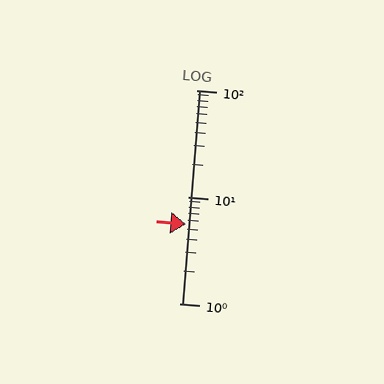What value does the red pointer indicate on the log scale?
The pointer indicates approximately 5.5.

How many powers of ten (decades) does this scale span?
The scale spans 2 decades, from 1 to 100.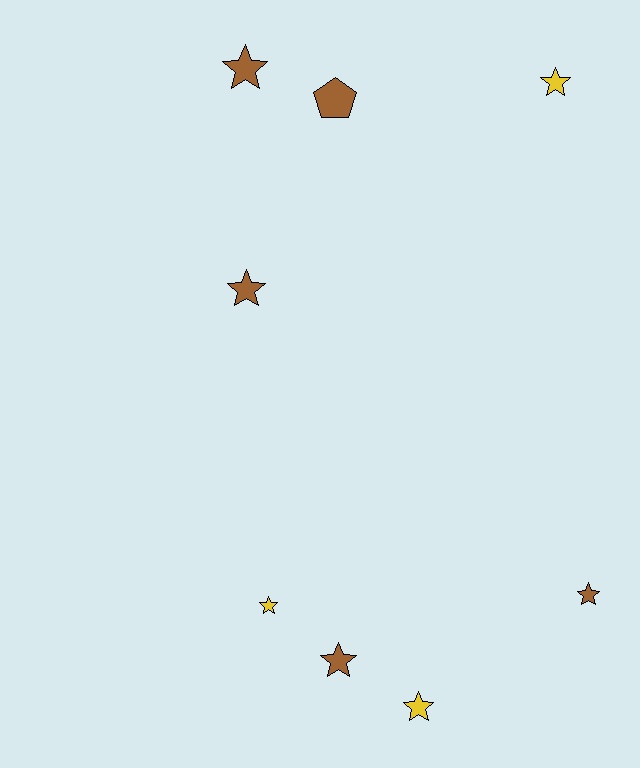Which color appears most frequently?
Brown, with 5 objects.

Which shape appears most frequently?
Star, with 7 objects.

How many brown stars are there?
There are 4 brown stars.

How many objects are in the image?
There are 8 objects.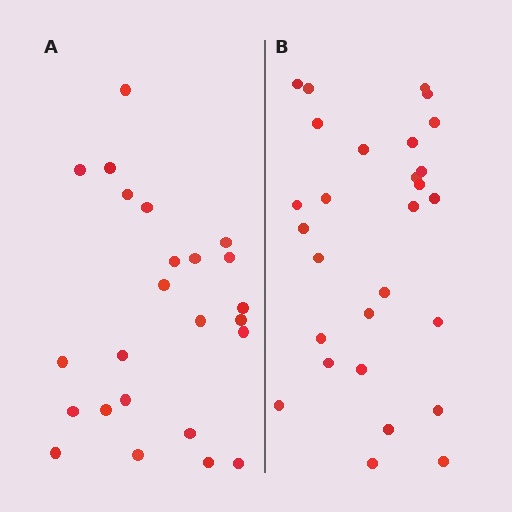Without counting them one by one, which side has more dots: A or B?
Region B (the right region) has more dots.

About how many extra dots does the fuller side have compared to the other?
Region B has about 4 more dots than region A.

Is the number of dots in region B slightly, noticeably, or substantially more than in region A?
Region B has only slightly more — the two regions are fairly close. The ratio is roughly 1.2 to 1.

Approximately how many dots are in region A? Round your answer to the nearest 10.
About 20 dots. (The exact count is 24, which rounds to 20.)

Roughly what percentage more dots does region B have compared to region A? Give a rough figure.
About 15% more.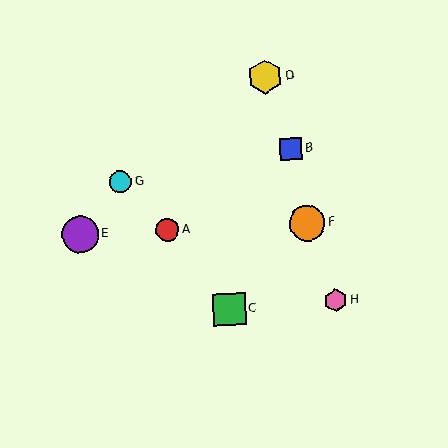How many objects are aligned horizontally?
3 objects (A, E, F) are aligned horizontally.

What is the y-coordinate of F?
Object F is at y≈223.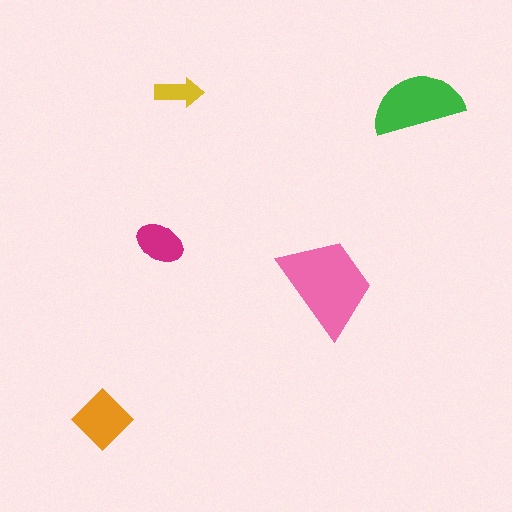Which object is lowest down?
The orange diamond is bottommost.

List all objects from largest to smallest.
The pink trapezoid, the green semicircle, the orange diamond, the magenta ellipse, the yellow arrow.